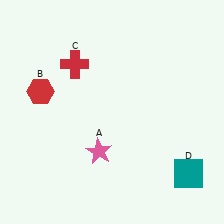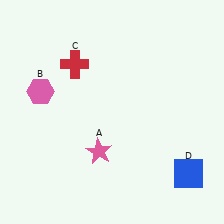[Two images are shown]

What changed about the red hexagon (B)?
In Image 1, B is red. In Image 2, it changed to pink.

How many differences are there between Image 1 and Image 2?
There are 2 differences between the two images.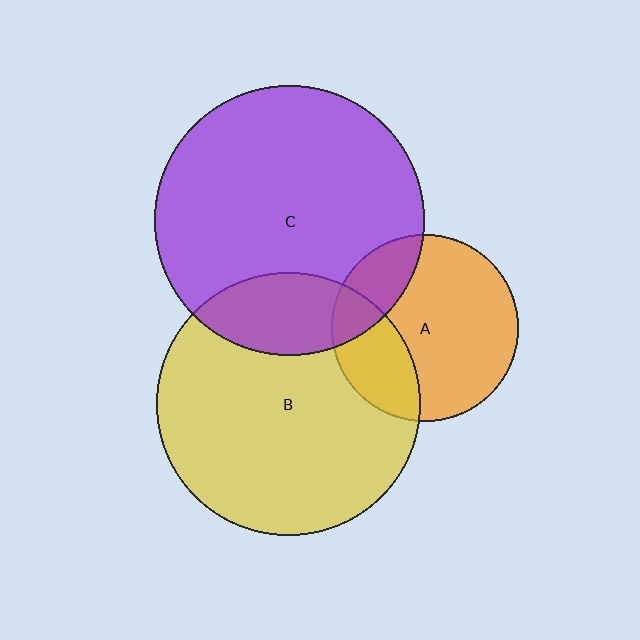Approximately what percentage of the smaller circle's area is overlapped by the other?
Approximately 25%.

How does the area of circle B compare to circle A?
Approximately 2.0 times.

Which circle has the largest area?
Circle C (purple).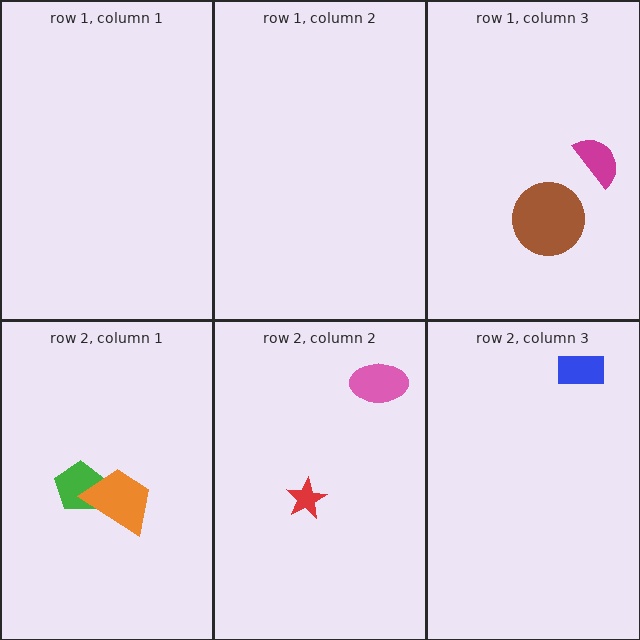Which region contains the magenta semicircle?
The row 1, column 3 region.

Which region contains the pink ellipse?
The row 2, column 2 region.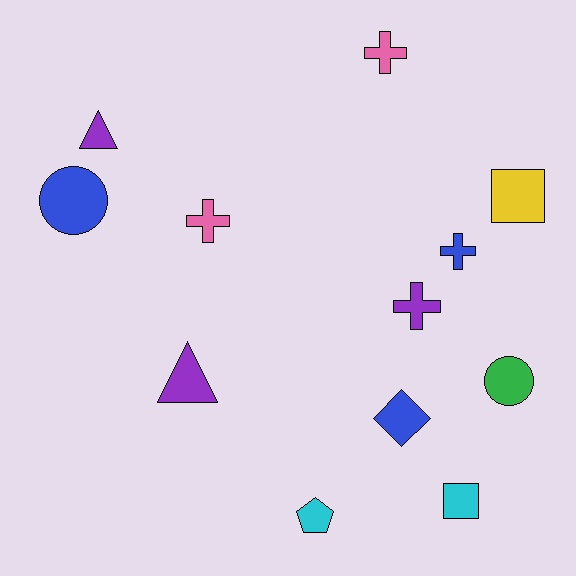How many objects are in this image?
There are 12 objects.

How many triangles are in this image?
There are 2 triangles.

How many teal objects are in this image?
There are no teal objects.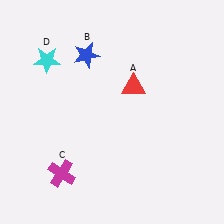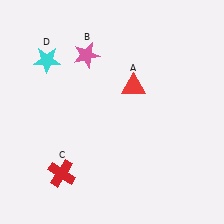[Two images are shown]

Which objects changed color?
B changed from blue to pink. C changed from magenta to red.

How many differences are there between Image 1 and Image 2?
There are 2 differences between the two images.